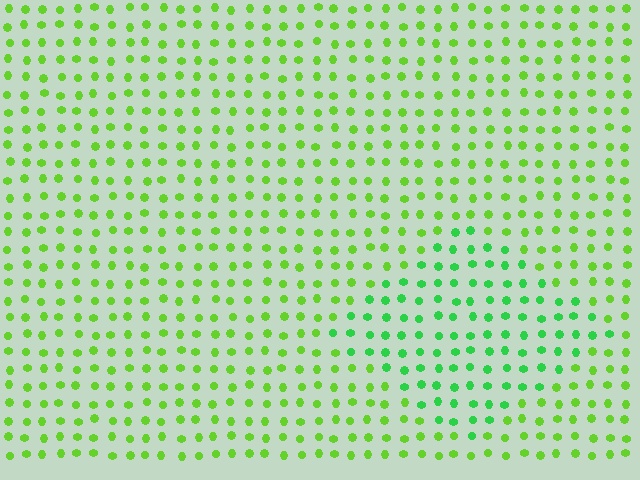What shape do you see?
I see a diamond.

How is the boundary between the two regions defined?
The boundary is defined purely by a slight shift in hue (about 31 degrees). Spacing, size, and orientation are identical on both sides.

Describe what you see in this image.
The image is filled with small lime elements in a uniform arrangement. A diamond-shaped region is visible where the elements are tinted to a slightly different hue, forming a subtle color boundary.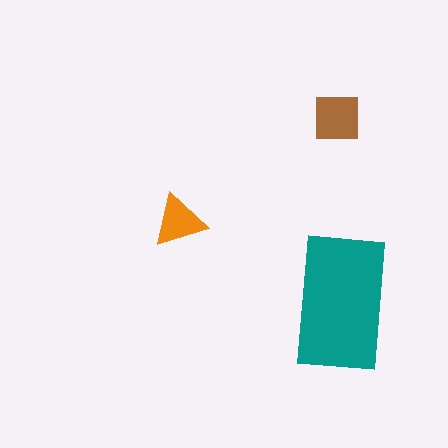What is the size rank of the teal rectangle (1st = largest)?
1st.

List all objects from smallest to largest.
The orange triangle, the brown square, the teal rectangle.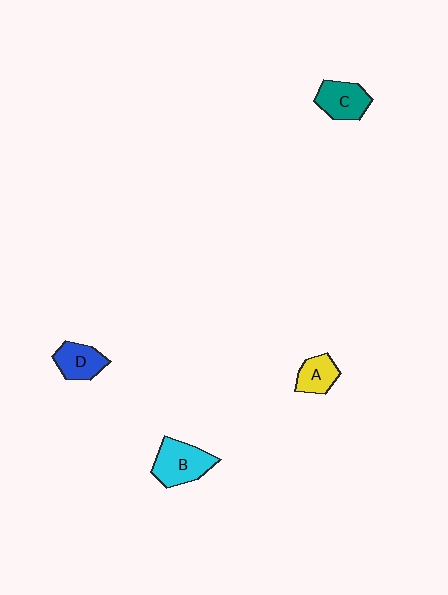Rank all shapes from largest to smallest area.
From largest to smallest: B (cyan), C (teal), D (blue), A (yellow).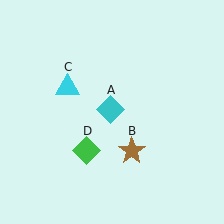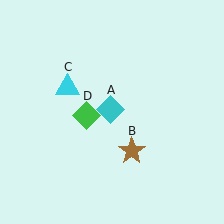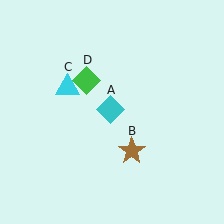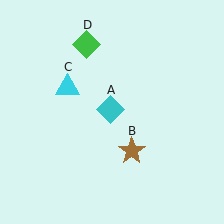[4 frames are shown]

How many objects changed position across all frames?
1 object changed position: green diamond (object D).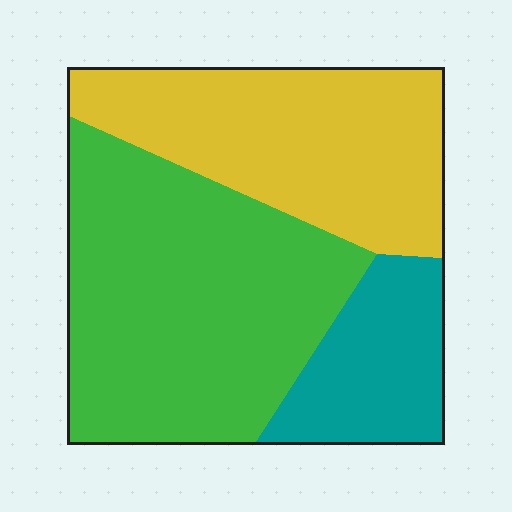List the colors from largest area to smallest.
From largest to smallest: green, yellow, teal.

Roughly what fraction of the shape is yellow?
Yellow covers 34% of the shape.